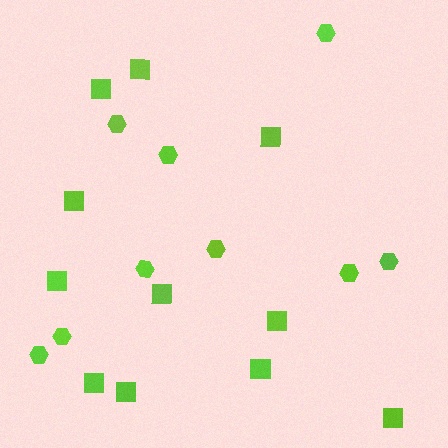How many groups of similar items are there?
There are 2 groups: one group of hexagons (9) and one group of squares (11).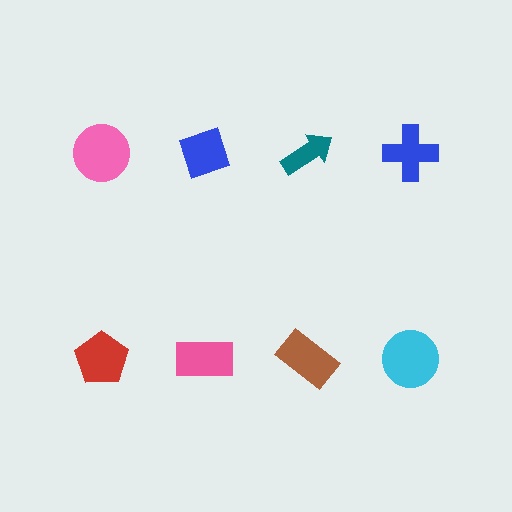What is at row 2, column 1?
A red pentagon.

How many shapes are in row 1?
4 shapes.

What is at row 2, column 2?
A pink rectangle.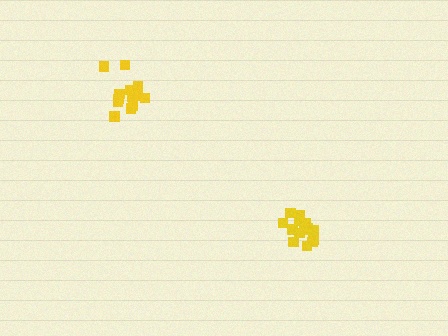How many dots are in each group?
Group 1: 14 dots, Group 2: 14 dots (28 total).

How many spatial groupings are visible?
There are 2 spatial groupings.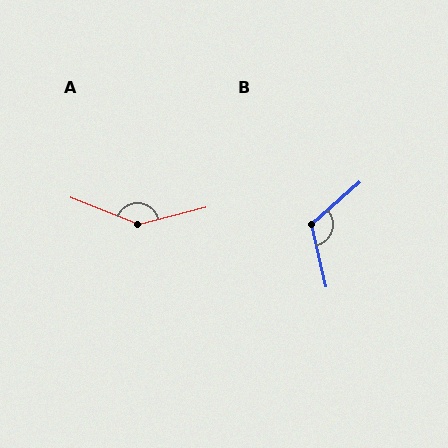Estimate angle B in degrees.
Approximately 119 degrees.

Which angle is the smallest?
B, at approximately 119 degrees.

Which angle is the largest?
A, at approximately 144 degrees.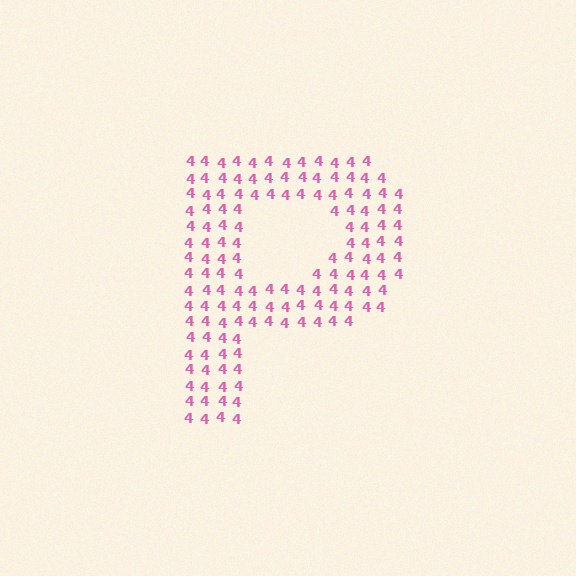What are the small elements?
The small elements are digit 4's.